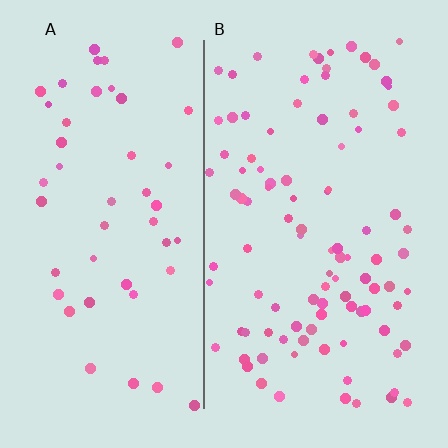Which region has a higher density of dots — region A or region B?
B (the right).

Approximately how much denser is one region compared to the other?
Approximately 2.1× — region B over region A.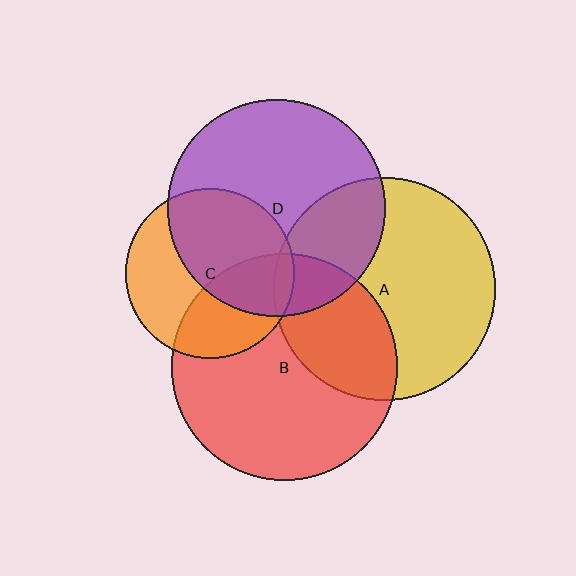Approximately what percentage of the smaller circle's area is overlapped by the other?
Approximately 35%.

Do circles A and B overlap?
Yes.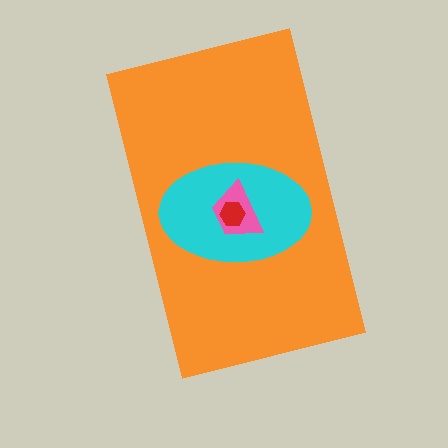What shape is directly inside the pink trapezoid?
The red hexagon.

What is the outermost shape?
The orange rectangle.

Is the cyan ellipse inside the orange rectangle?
Yes.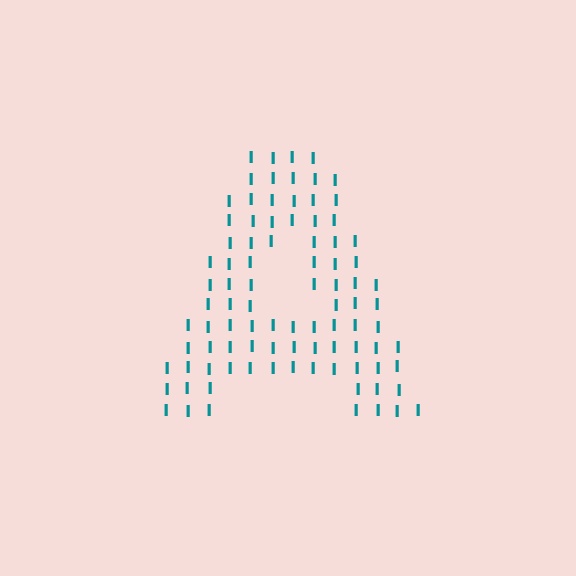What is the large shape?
The large shape is the letter A.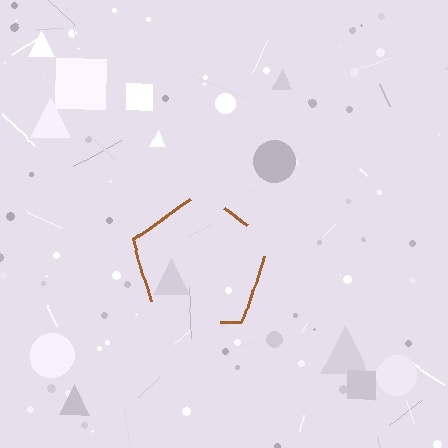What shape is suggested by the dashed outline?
The dashed outline suggests a pentagon.